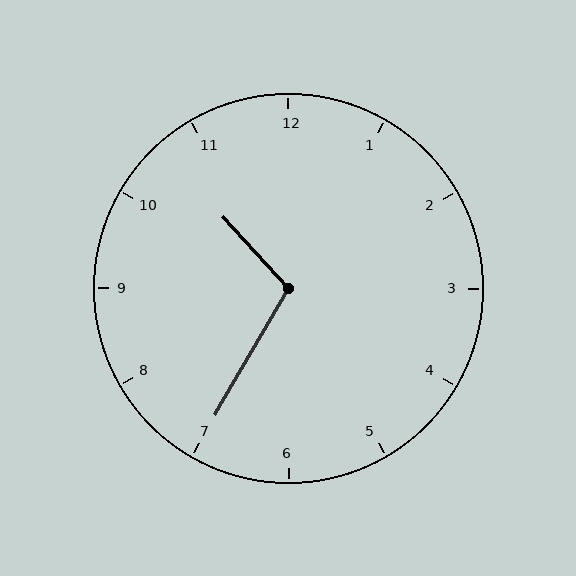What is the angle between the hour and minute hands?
Approximately 108 degrees.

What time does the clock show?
10:35.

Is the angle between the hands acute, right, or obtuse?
It is obtuse.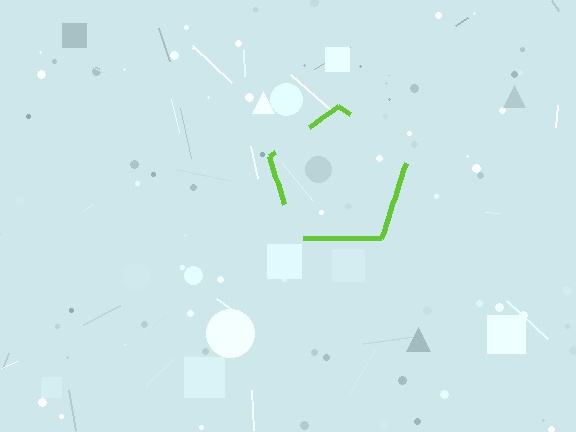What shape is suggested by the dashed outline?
The dashed outline suggests a pentagon.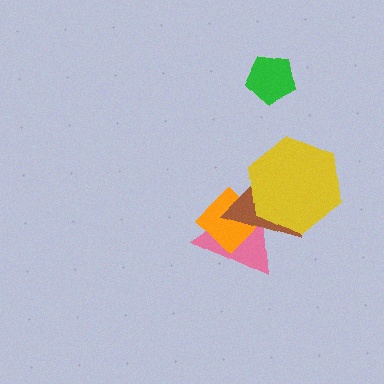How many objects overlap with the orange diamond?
3 objects overlap with the orange diamond.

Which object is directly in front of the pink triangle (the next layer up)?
The orange diamond is directly in front of the pink triangle.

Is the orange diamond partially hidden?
Yes, it is partially covered by another shape.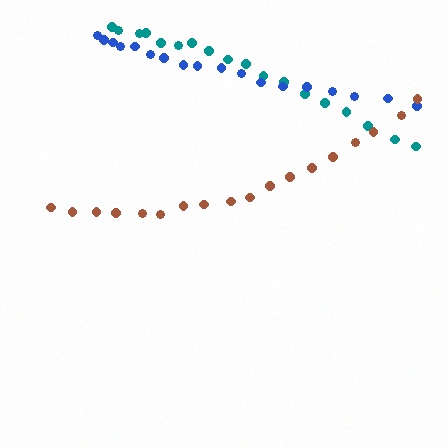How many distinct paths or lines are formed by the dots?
There are 3 distinct paths.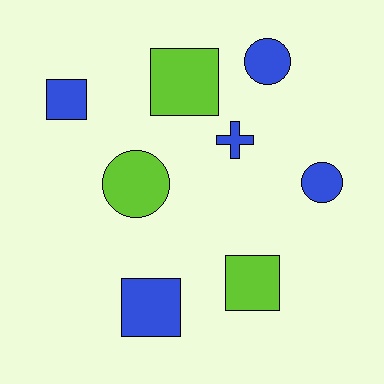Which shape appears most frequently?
Square, with 4 objects.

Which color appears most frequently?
Blue, with 5 objects.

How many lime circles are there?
There is 1 lime circle.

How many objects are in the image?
There are 8 objects.